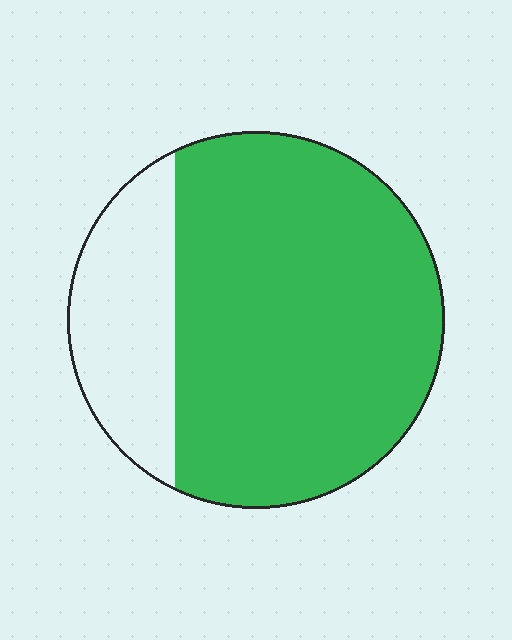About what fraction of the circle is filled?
About three quarters (3/4).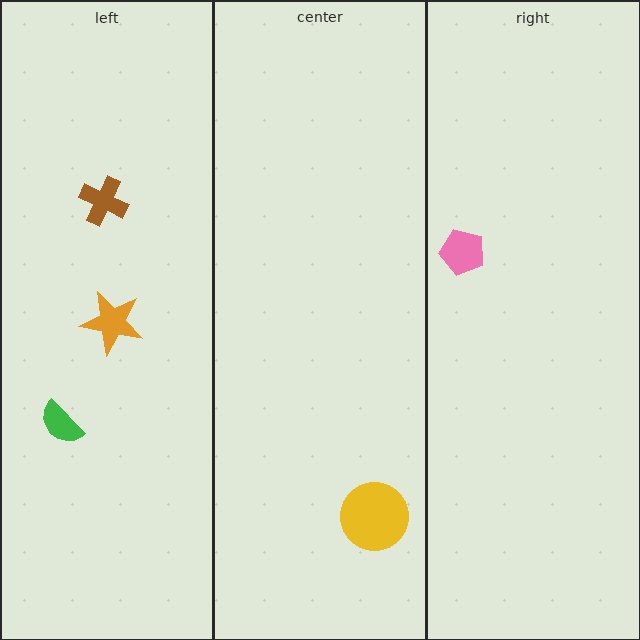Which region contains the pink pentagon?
The right region.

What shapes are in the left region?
The orange star, the green semicircle, the brown cross.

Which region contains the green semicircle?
The left region.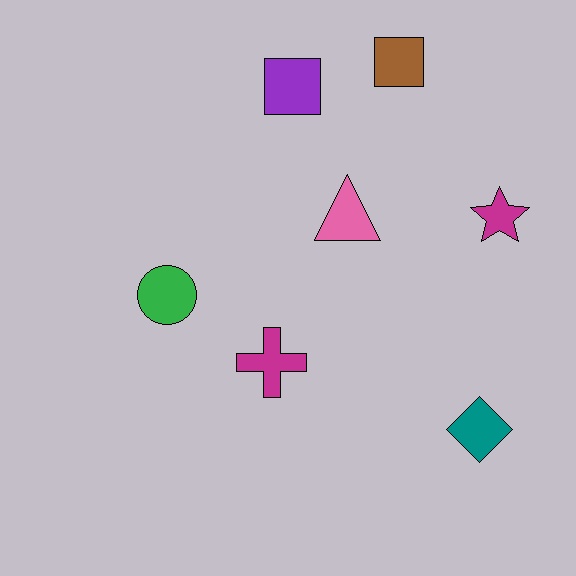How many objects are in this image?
There are 7 objects.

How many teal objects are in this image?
There is 1 teal object.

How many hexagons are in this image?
There are no hexagons.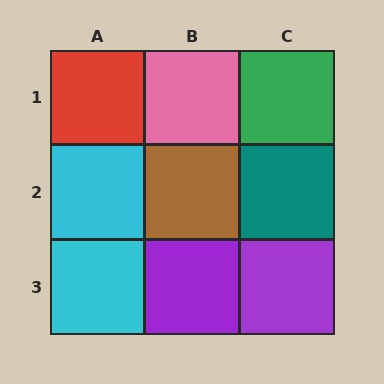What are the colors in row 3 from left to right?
Cyan, purple, purple.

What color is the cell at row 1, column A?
Red.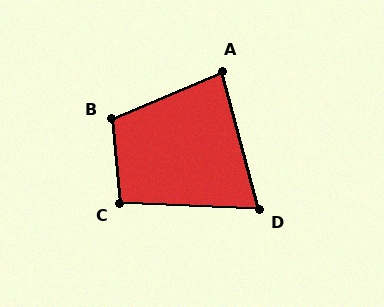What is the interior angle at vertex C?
Approximately 98 degrees (obtuse).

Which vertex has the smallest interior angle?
D, at approximately 72 degrees.